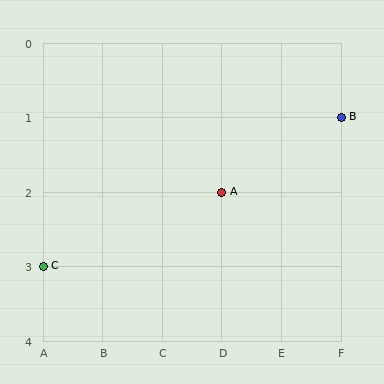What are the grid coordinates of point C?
Point C is at grid coordinates (A, 3).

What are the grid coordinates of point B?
Point B is at grid coordinates (F, 1).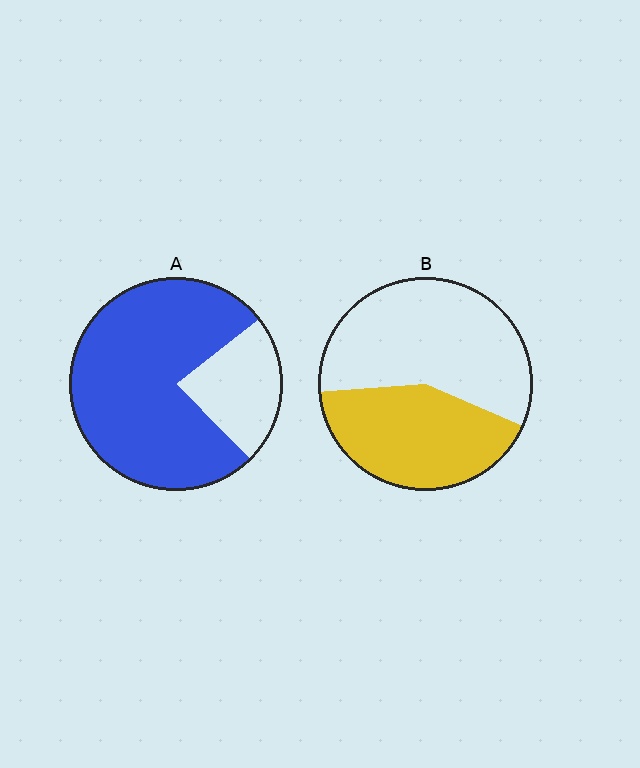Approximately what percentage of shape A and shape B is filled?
A is approximately 75% and B is approximately 40%.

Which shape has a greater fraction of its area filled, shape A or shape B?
Shape A.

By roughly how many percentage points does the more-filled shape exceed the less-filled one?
By roughly 35 percentage points (A over B).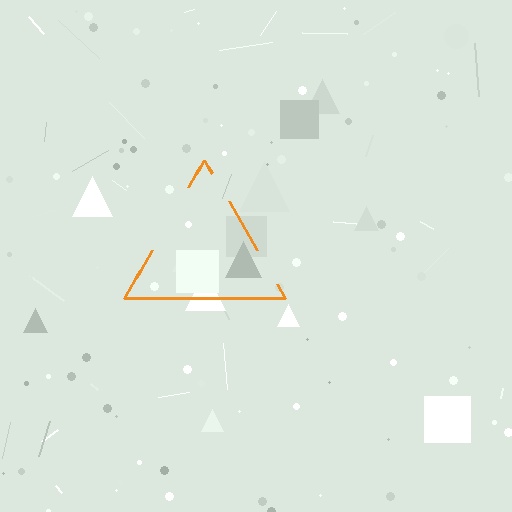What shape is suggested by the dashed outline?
The dashed outline suggests a triangle.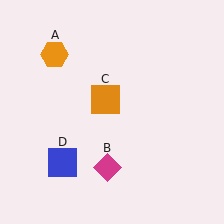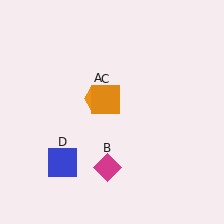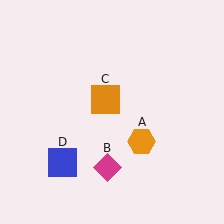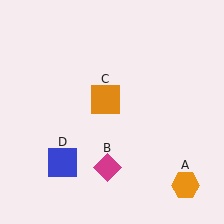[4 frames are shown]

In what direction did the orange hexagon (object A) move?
The orange hexagon (object A) moved down and to the right.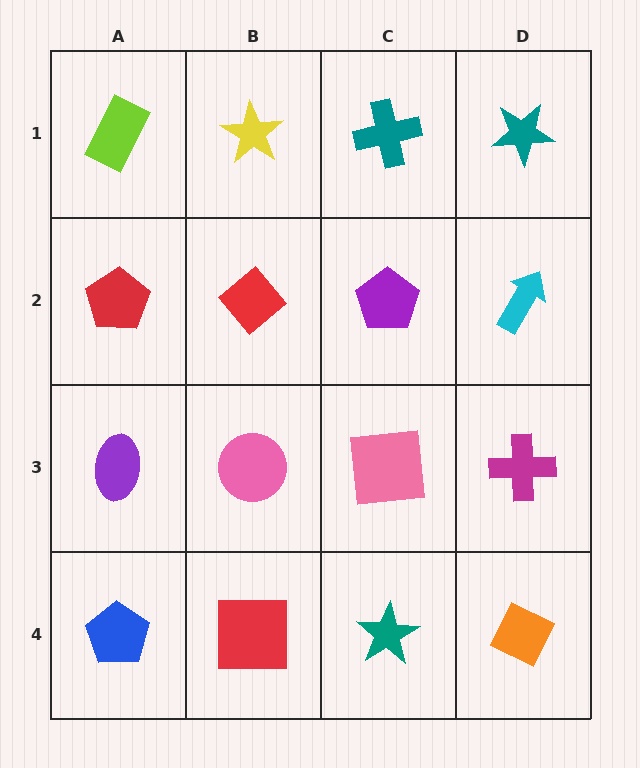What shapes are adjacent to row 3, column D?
A cyan arrow (row 2, column D), an orange diamond (row 4, column D), a pink square (row 3, column C).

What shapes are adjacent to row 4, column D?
A magenta cross (row 3, column D), a teal star (row 4, column C).